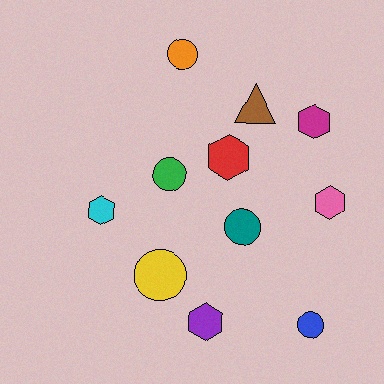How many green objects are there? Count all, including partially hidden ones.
There is 1 green object.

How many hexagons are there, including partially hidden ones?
There are 5 hexagons.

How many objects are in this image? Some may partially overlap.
There are 11 objects.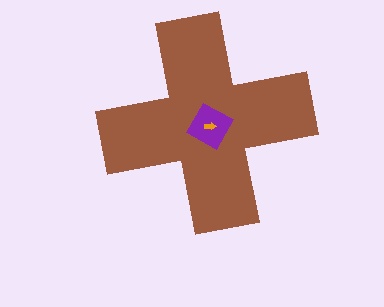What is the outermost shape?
The brown cross.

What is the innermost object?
The orange arrow.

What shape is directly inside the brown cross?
The purple diamond.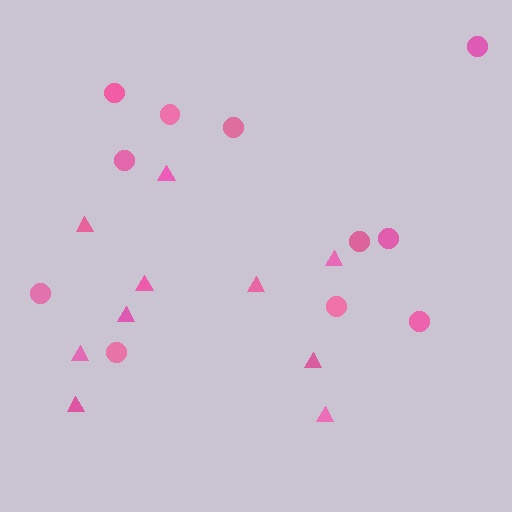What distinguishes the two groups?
There are 2 groups: one group of circles (11) and one group of triangles (10).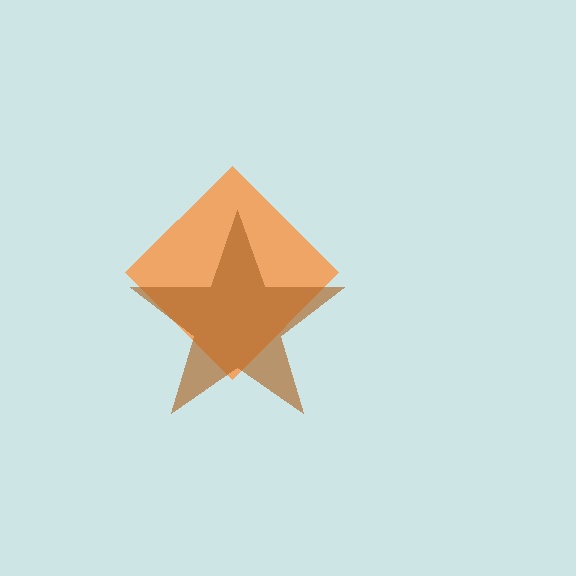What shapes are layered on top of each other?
The layered shapes are: an orange diamond, a brown star.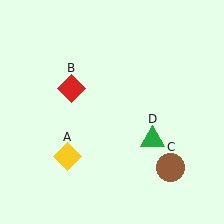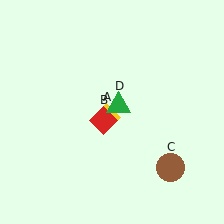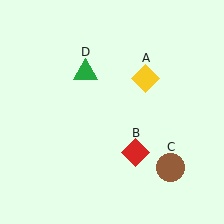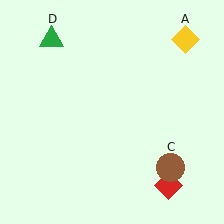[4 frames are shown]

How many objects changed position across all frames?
3 objects changed position: yellow diamond (object A), red diamond (object B), green triangle (object D).